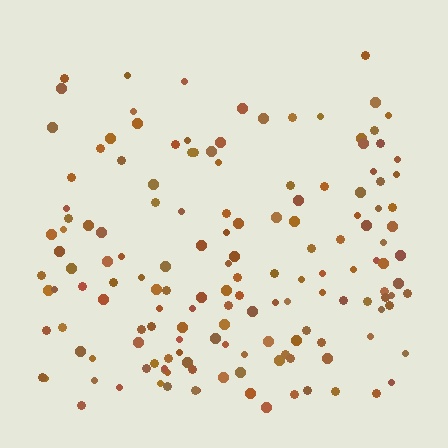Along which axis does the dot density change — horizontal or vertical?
Vertical.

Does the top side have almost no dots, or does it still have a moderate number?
Still a moderate number, just noticeably fewer than the bottom.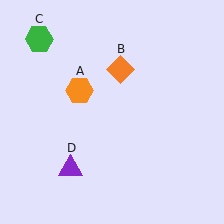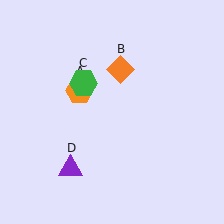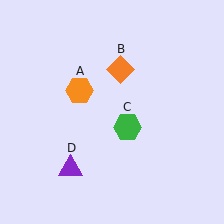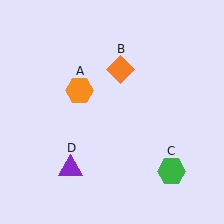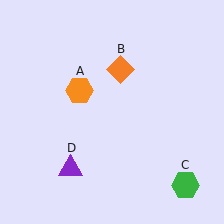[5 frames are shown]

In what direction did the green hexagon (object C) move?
The green hexagon (object C) moved down and to the right.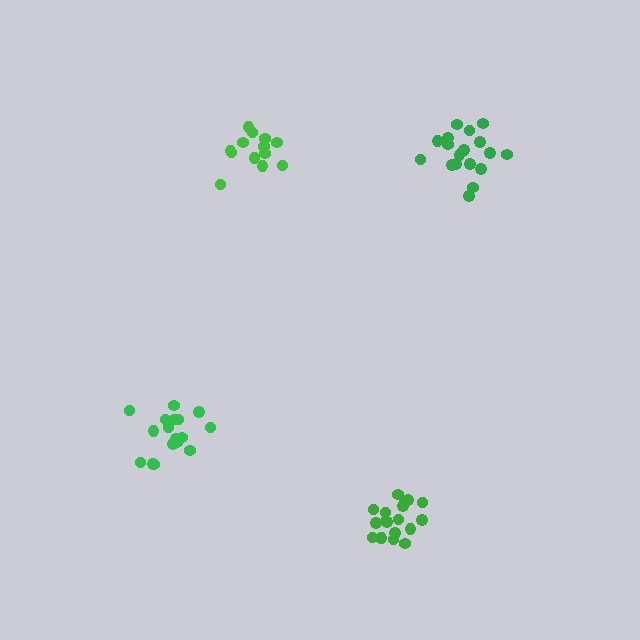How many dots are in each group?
Group 1: 19 dots, Group 2: 13 dots, Group 3: 19 dots, Group 4: 17 dots (68 total).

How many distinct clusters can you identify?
There are 4 distinct clusters.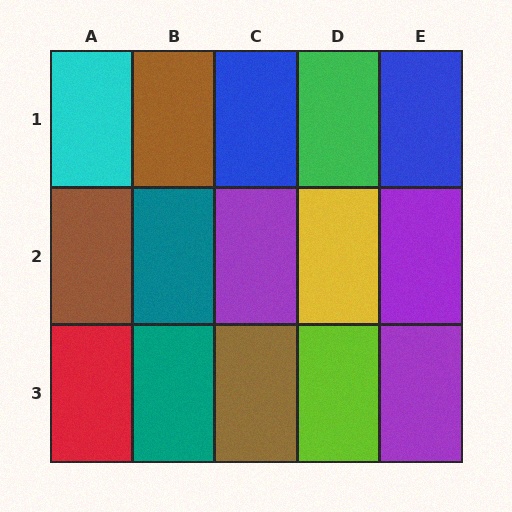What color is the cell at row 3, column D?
Lime.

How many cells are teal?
2 cells are teal.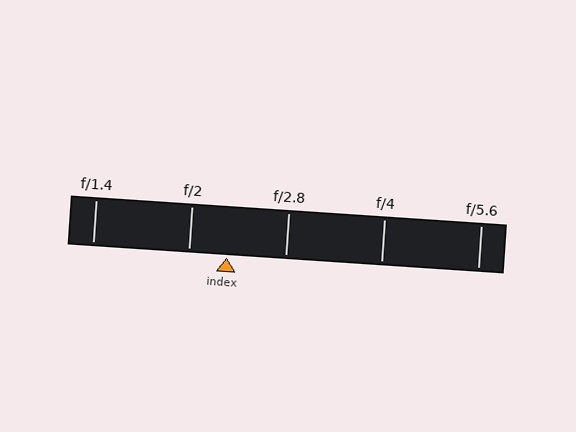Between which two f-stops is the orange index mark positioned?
The index mark is between f/2 and f/2.8.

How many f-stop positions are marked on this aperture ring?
There are 5 f-stop positions marked.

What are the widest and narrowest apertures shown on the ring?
The widest aperture shown is f/1.4 and the narrowest is f/5.6.